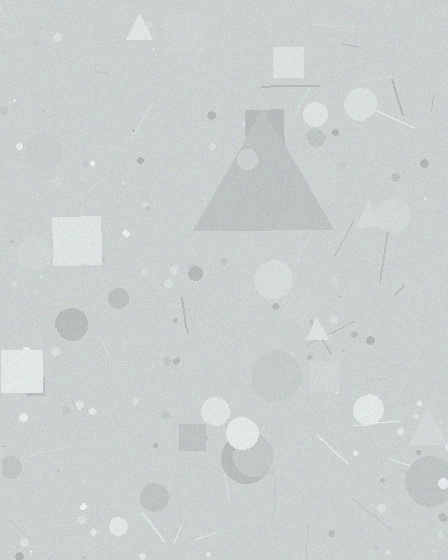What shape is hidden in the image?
A triangle is hidden in the image.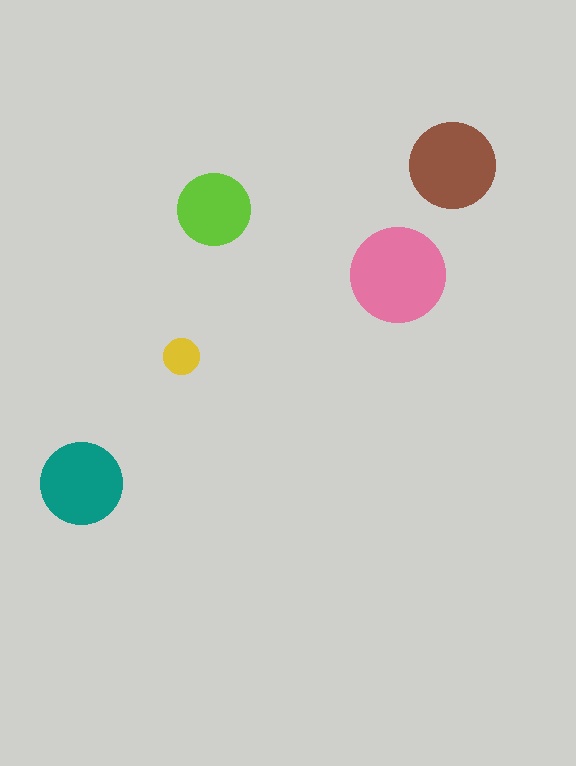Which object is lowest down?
The teal circle is bottommost.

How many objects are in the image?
There are 5 objects in the image.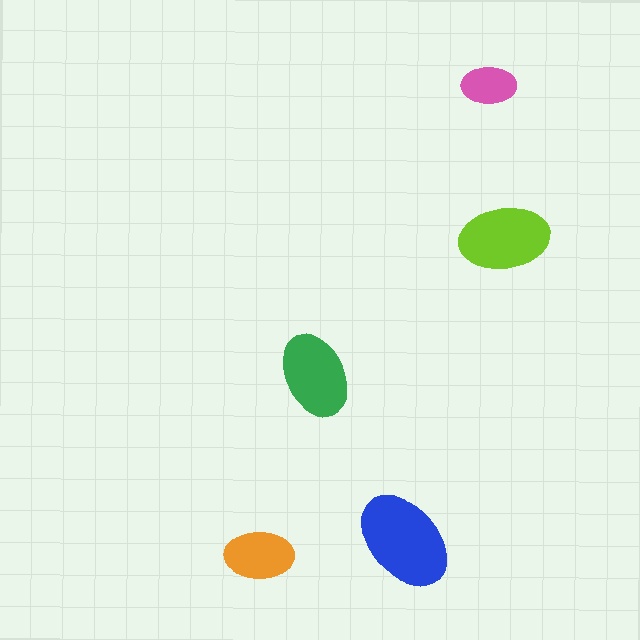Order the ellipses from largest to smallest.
the blue one, the lime one, the green one, the orange one, the pink one.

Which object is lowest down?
The orange ellipse is bottommost.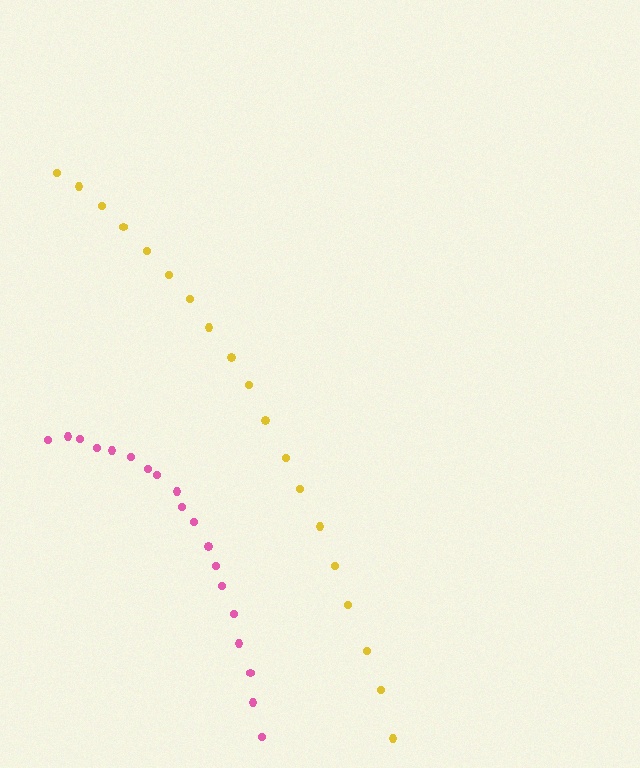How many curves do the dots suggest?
There are 2 distinct paths.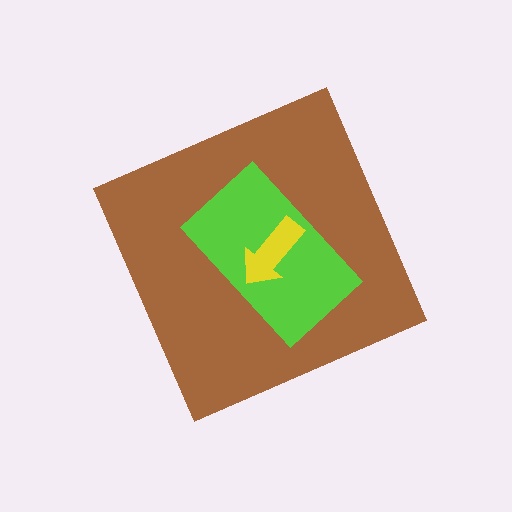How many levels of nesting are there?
3.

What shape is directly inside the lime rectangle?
The yellow arrow.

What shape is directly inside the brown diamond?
The lime rectangle.